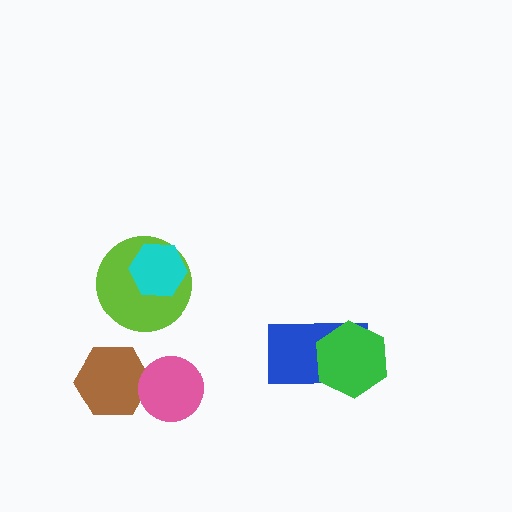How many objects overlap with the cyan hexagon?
1 object overlaps with the cyan hexagon.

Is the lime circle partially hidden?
Yes, it is partially covered by another shape.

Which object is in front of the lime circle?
The cyan hexagon is in front of the lime circle.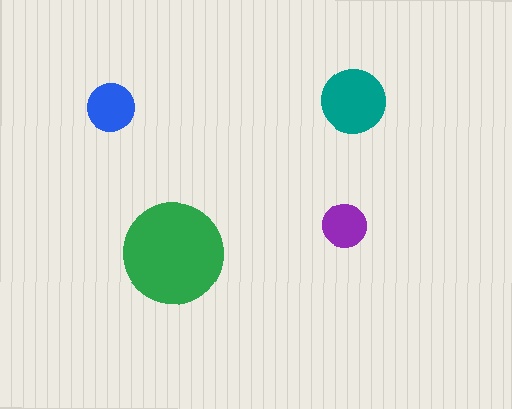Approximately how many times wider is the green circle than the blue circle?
About 2 times wider.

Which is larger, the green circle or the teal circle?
The green one.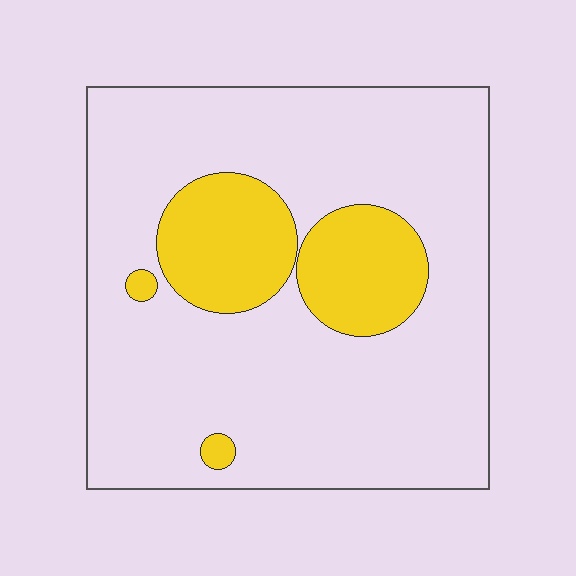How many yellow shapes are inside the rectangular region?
4.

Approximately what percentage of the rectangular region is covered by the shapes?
Approximately 20%.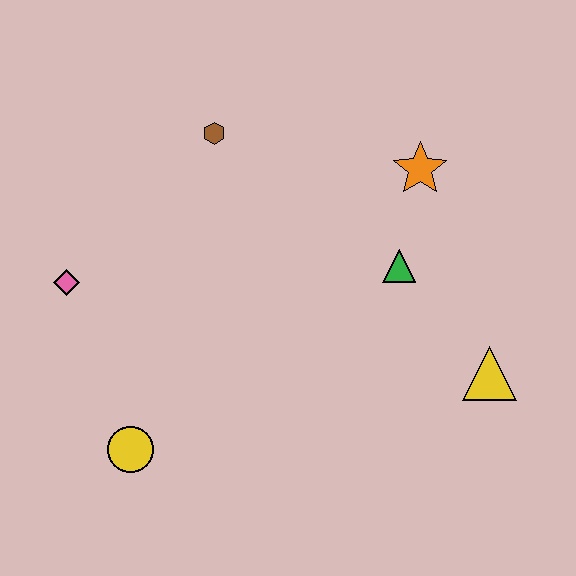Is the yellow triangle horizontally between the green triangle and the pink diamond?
No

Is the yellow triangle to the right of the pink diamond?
Yes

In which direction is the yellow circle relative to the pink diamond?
The yellow circle is below the pink diamond.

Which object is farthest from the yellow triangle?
The pink diamond is farthest from the yellow triangle.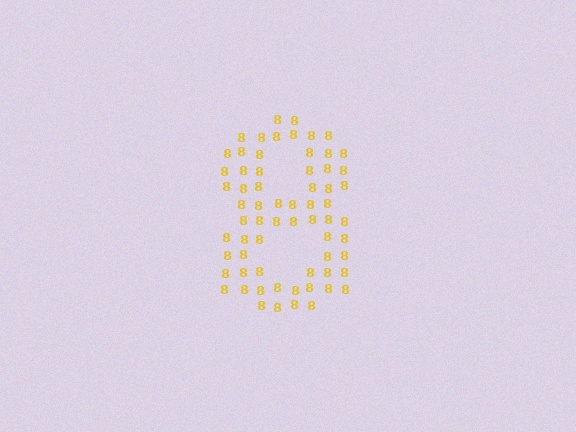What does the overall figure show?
The overall figure shows the digit 8.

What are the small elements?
The small elements are digit 8's.